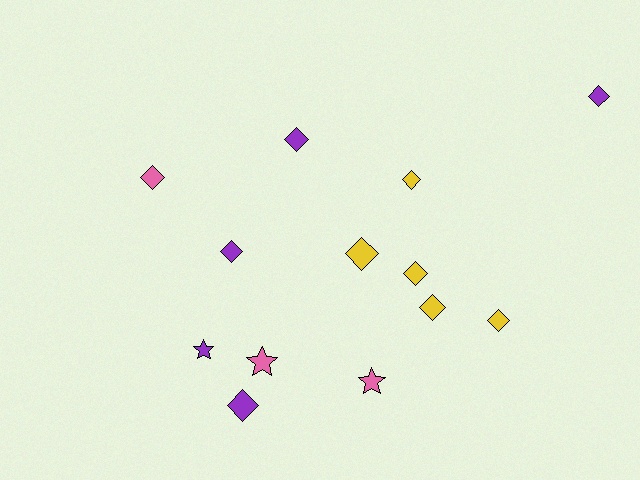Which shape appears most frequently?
Diamond, with 10 objects.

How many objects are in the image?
There are 13 objects.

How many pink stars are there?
There are 2 pink stars.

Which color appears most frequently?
Yellow, with 5 objects.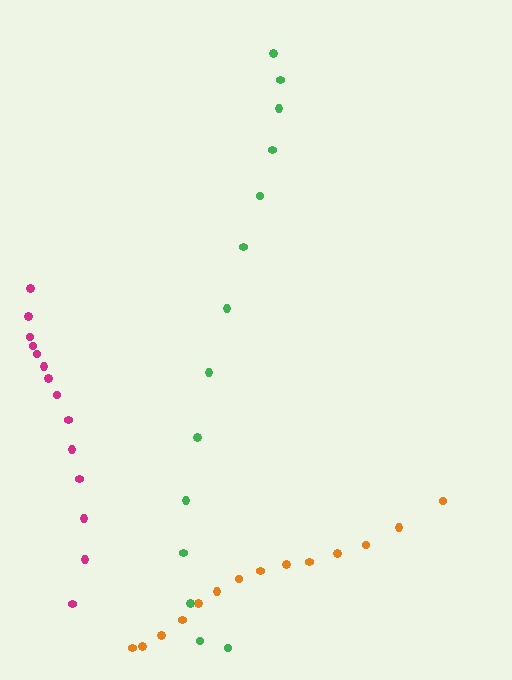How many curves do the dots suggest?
There are 3 distinct paths.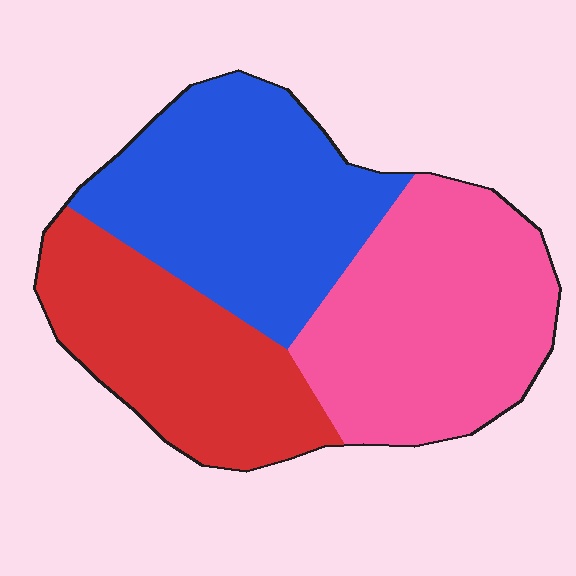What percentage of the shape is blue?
Blue covers about 35% of the shape.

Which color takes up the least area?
Red, at roughly 30%.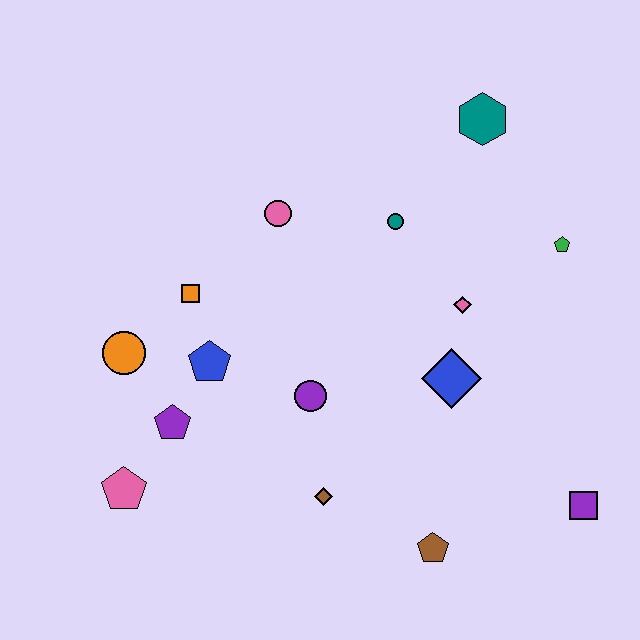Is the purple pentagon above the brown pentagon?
Yes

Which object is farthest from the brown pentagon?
The teal hexagon is farthest from the brown pentagon.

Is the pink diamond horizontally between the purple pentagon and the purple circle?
No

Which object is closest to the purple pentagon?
The blue pentagon is closest to the purple pentagon.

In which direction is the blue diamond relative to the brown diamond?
The blue diamond is to the right of the brown diamond.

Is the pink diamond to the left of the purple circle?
No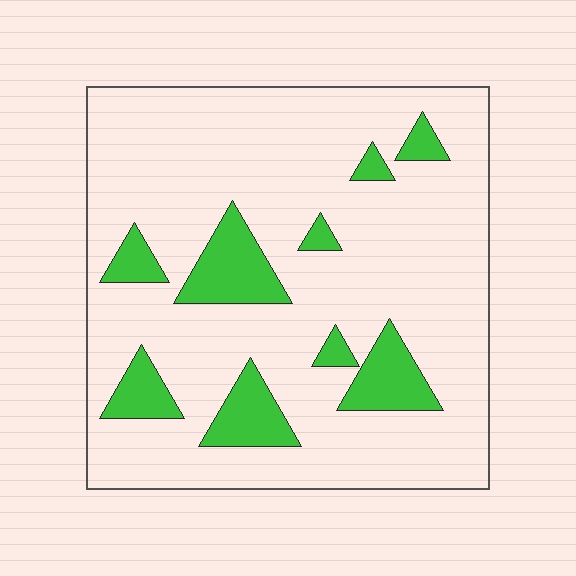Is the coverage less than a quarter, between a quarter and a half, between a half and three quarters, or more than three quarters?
Less than a quarter.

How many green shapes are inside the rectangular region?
9.